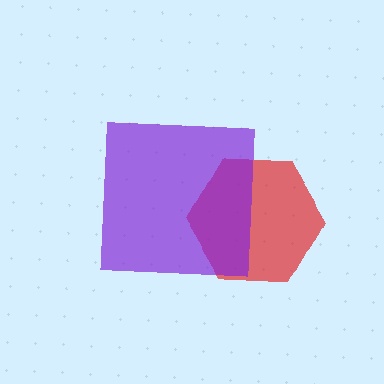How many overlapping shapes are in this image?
There are 2 overlapping shapes in the image.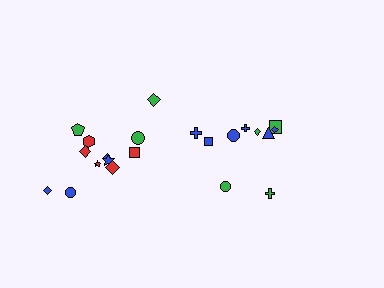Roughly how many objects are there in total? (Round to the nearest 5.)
Roughly 20 objects in total.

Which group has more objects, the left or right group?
The left group.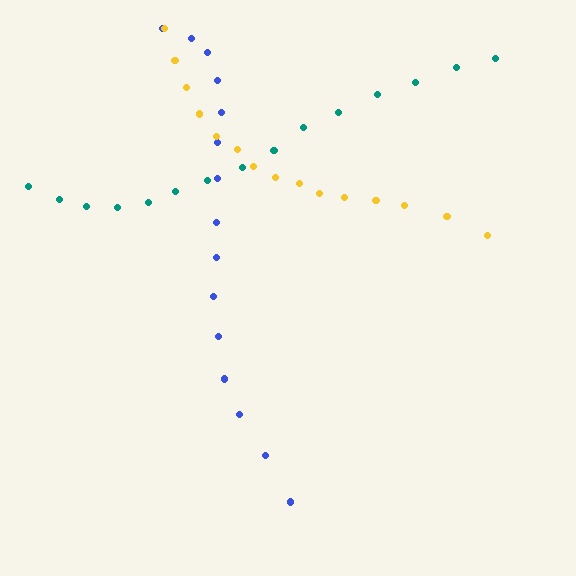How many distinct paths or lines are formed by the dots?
There are 3 distinct paths.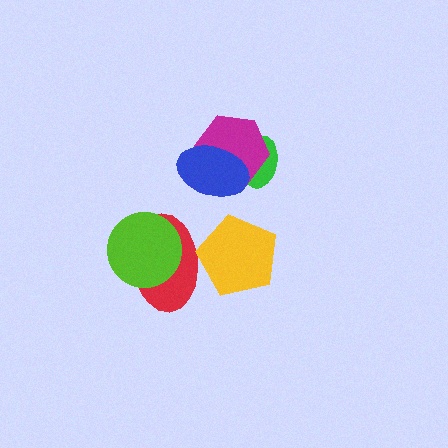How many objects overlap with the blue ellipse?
2 objects overlap with the blue ellipse.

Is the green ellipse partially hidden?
Yes, it is partially covered by another shape.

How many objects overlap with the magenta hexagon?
2 objects overlap with the magenta hexagon.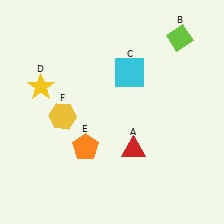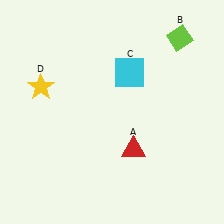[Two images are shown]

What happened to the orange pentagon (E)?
The orange pentagon (E) was removed in Image 2. It was in the bottom-left area of Image 1.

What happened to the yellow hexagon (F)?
The yellow hexagon (F) was removed in Image 2. It was in the bottom-left area of Image 1.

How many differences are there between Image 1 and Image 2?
There are 2 differences between the two images.